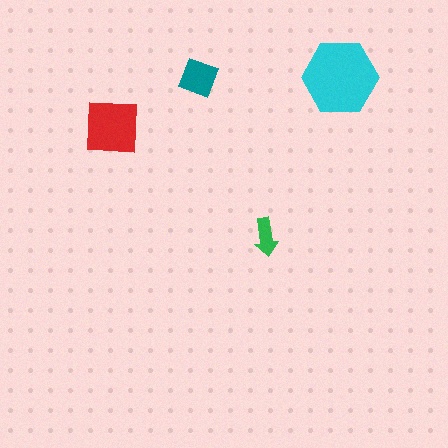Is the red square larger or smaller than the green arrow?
Larger.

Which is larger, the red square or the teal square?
The red square.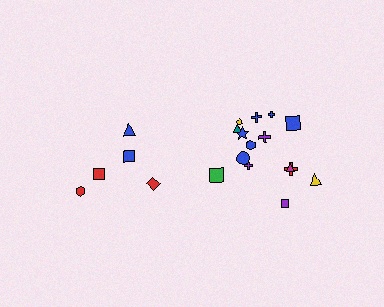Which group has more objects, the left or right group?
The right group.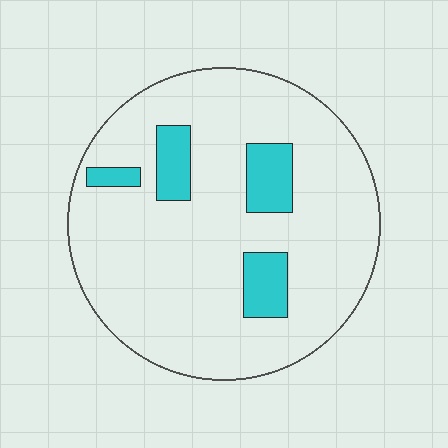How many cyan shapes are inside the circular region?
4.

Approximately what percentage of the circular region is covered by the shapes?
Approximately 15%.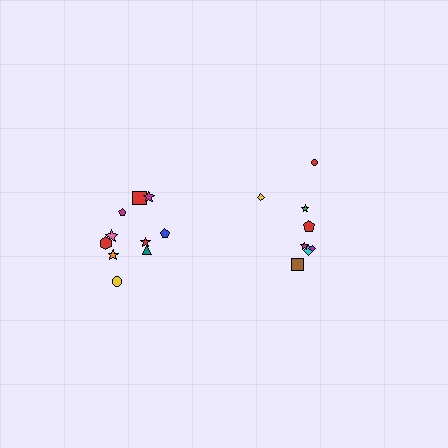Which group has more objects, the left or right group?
The left group.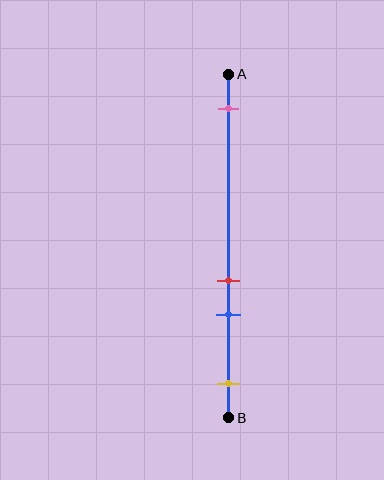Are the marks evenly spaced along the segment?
No, the marks are not evenly spaced.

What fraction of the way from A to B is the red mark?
The red mark is approximately 60% (0.6) of the way from A to B.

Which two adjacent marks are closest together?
The red and blue marks are the closest adjacent pair.